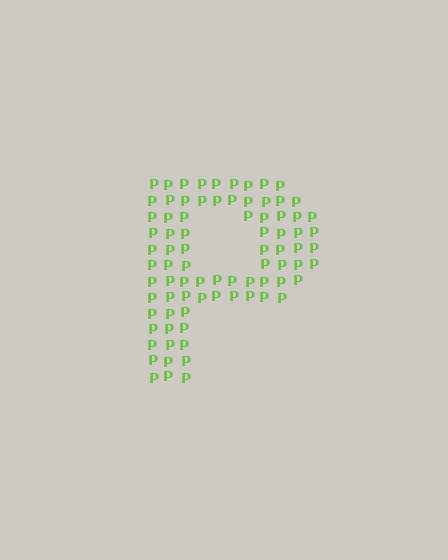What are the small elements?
The small elements are letter P's.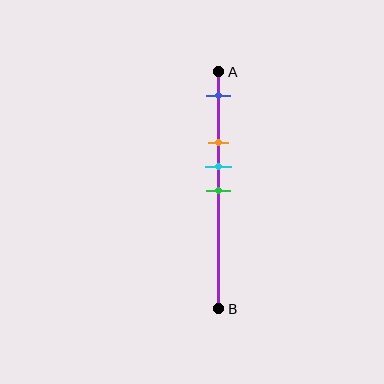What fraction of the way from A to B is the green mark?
The green mark is approximately 50% (0.5) of the way from A to B.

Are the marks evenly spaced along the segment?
No, the marks are not evenly spaced.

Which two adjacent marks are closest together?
The cyan and green marks are the closest adjacent pair.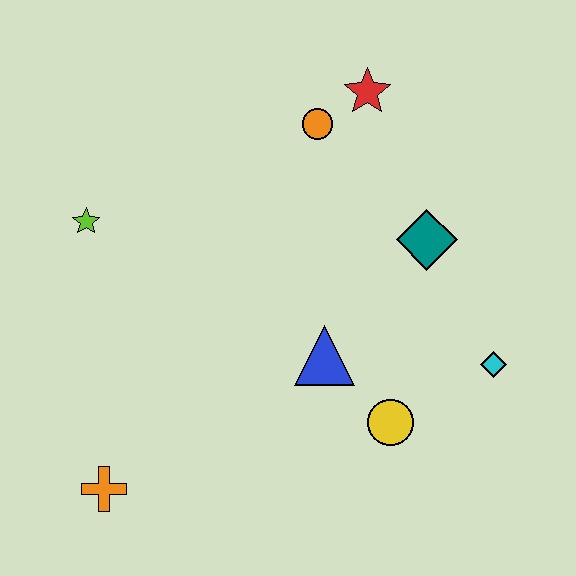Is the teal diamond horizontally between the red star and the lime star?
No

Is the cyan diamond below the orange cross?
No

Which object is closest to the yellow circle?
The blue triangle is closest to the yellow circle.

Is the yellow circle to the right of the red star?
Yes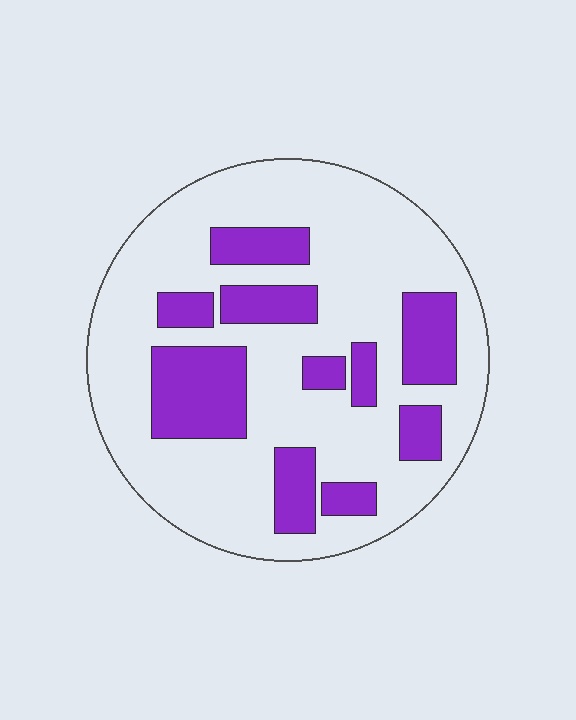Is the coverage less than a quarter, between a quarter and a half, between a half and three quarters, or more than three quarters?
Between a quarter and a half.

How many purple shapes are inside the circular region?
10.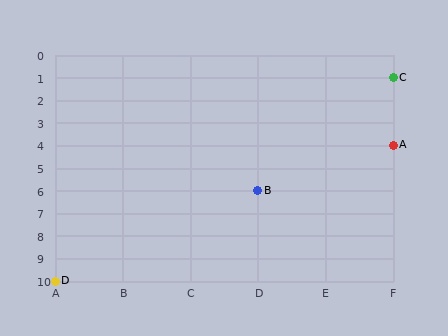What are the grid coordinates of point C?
Point C is at grid coordinates (F, 1).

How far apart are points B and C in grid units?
Points B and C are 2 columns and 5 rows apart (about 5.4 grid units diagonally).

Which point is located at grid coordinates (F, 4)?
Point A is at (F, 4).